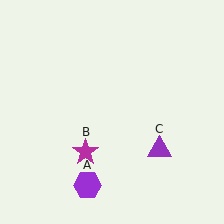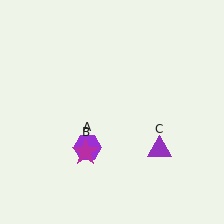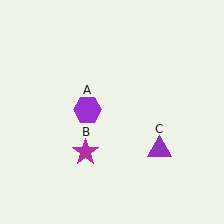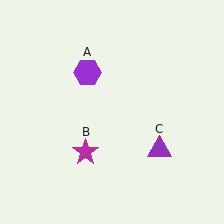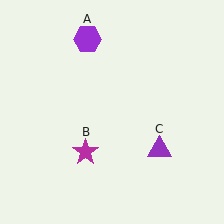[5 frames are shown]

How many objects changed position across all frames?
1 object changed position: purple hexagon (object A).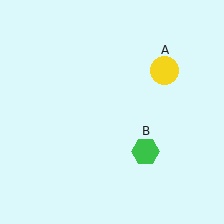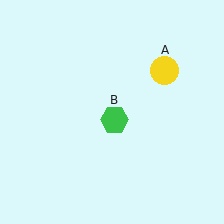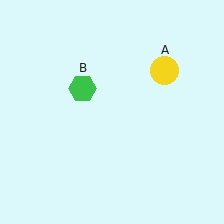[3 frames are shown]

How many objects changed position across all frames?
1 object changed position: green hexagon (object B).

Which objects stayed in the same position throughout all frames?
Yellow circle (object A) remained stationary.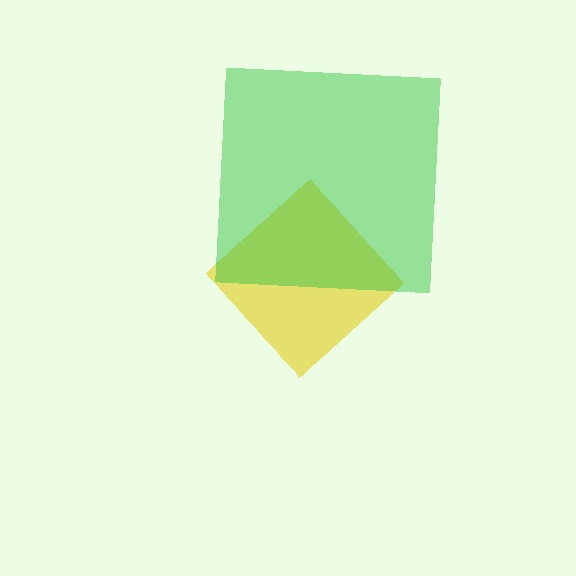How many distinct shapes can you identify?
There are 2 distinct shapes: a yellow diamond, a green square.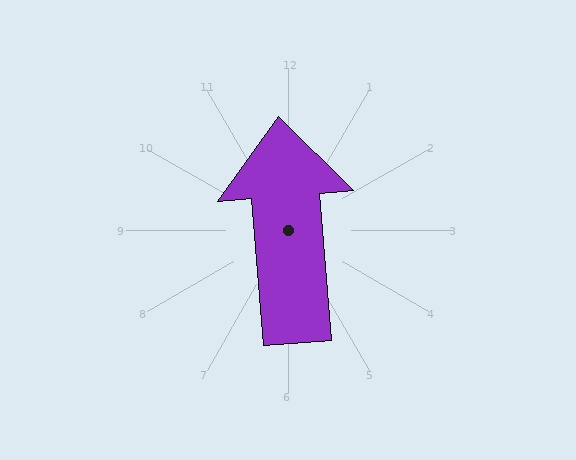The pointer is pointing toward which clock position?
Roughly 12 o'clock.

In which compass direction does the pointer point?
North.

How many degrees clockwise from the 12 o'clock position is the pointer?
Approximately 355 degrees.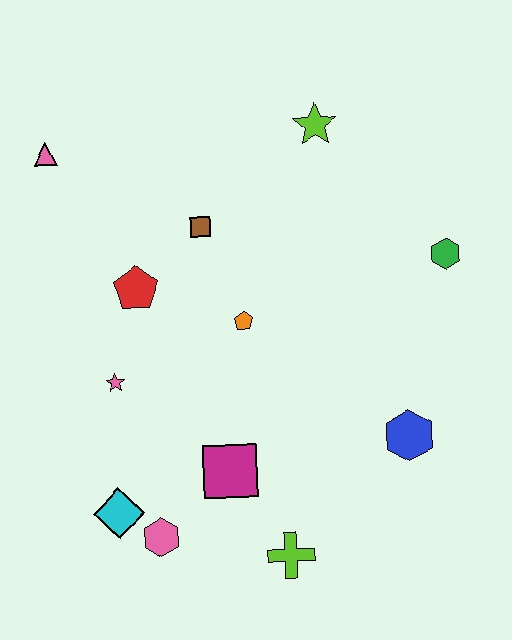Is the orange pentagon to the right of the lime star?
No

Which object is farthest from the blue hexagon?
The pink triangle is farthest from the blue hexagon.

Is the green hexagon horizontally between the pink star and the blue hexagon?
No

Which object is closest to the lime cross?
The magenta square is closest to the lime cross.